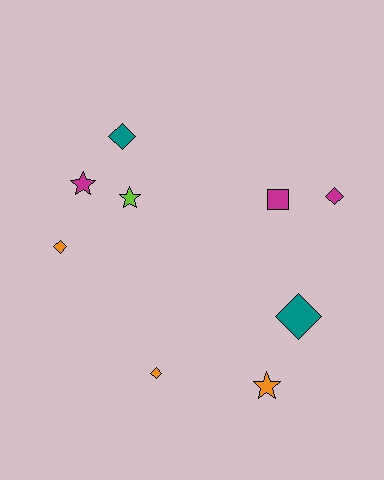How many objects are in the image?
There are 9 objects.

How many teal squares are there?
There are no teal squares.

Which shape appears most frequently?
Diamond, with 5 objects.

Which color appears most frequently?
Magenta, with 3 objects.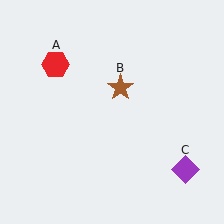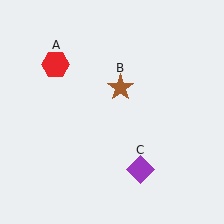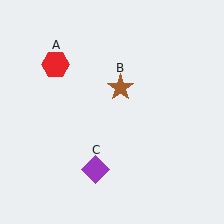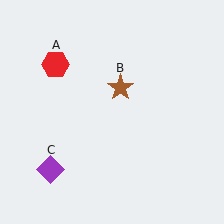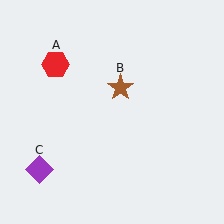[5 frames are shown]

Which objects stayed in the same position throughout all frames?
Red hexagon (object A) and brown star (object B) remained stationary.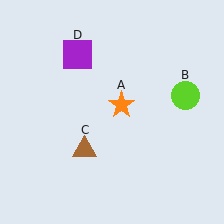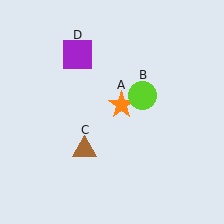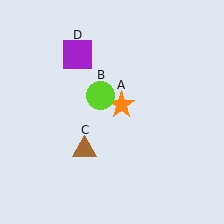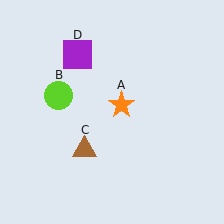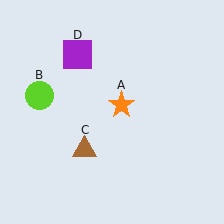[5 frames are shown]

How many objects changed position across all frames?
1 object changed position: lime circle (object B).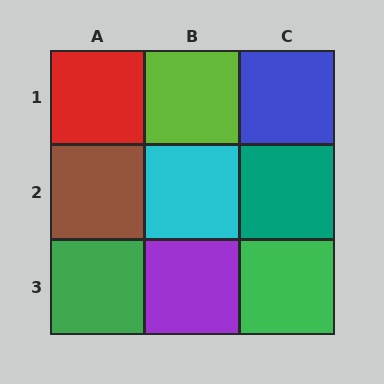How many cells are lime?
1 cell is lime.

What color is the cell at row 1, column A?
Red.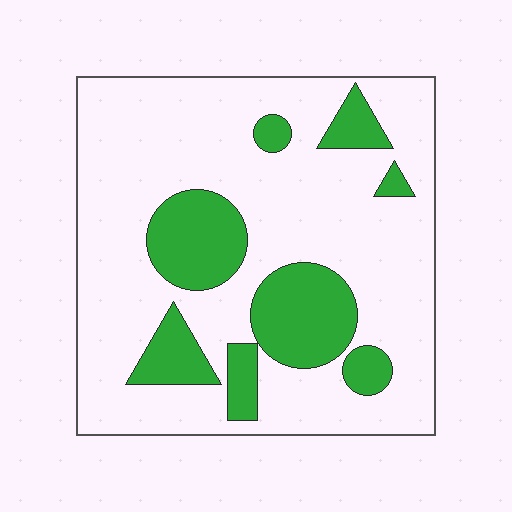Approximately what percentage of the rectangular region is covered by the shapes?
Approximately 25%.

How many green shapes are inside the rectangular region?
8.